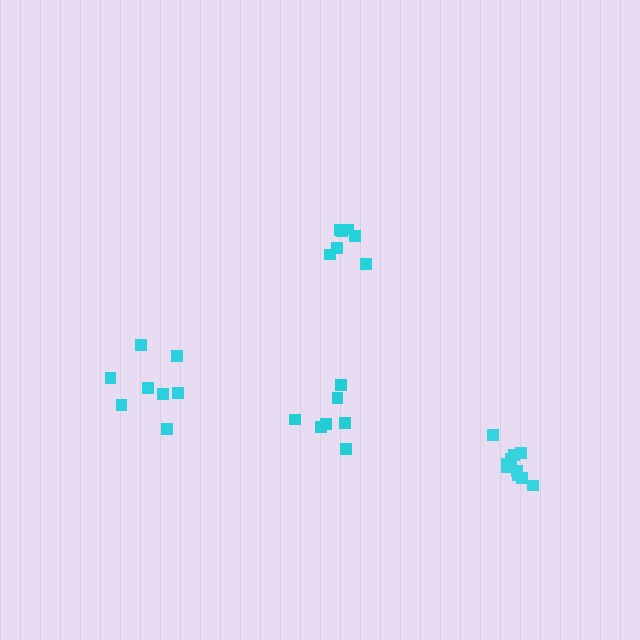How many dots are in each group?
Group 1: 11 dots, Group 2: 8 dots, Group 3: 7 dots, Group 4: 7 dots (33 total).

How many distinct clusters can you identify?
There are 4 distinct clusters.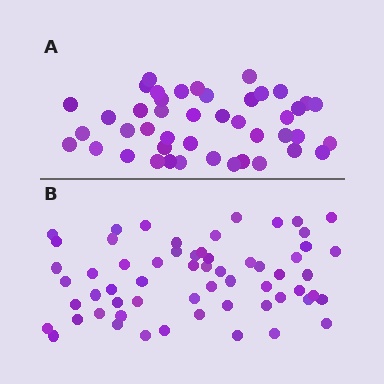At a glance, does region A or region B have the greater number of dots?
Region B (the bottom region) has more dots.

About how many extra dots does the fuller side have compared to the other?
Region B has approximately 15 more dots than region A.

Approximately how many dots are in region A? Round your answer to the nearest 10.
About 40 dots. (The exact count is 44, which rounds to 40.)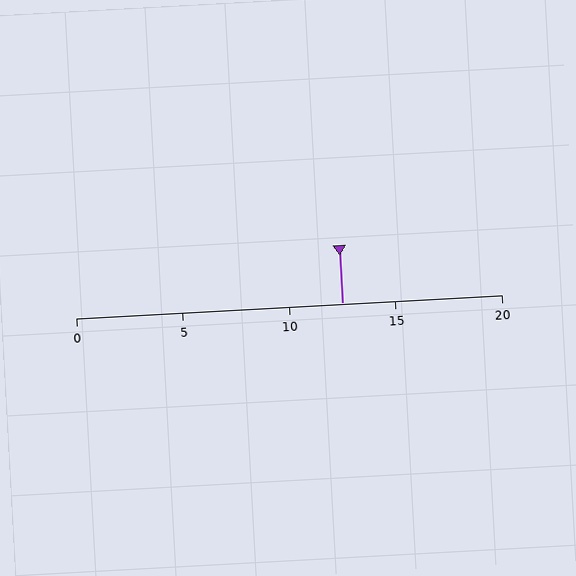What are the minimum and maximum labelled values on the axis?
The axis runs from 0 to 20.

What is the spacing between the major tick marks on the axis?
The major ticks are spaced 5 apart.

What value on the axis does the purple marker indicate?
The marker indicates approximately 12.5.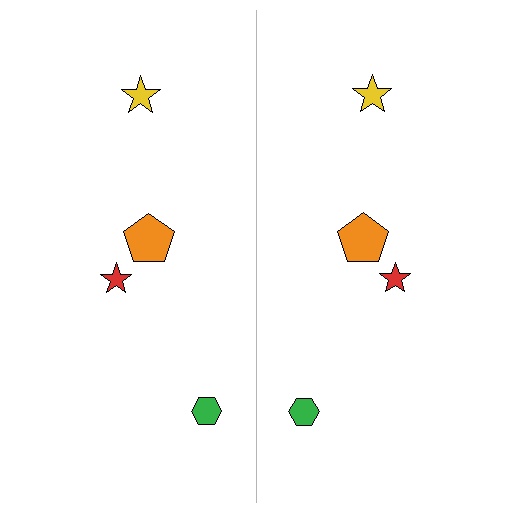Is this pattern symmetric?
Yes, this pattern has bilateral (reflection) symmetry.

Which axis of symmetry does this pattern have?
The pattern has a vertical axis of symmetry running through the center of the image.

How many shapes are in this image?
There are 8 shapes in this image.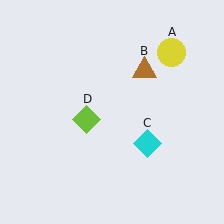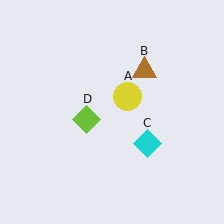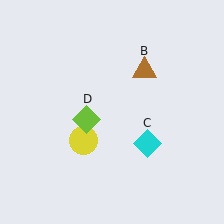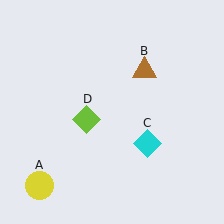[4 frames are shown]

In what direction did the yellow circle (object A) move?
The yellow circle (object A) moved down and to the left.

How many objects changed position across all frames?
1 object changed position: yellow circle (object A).